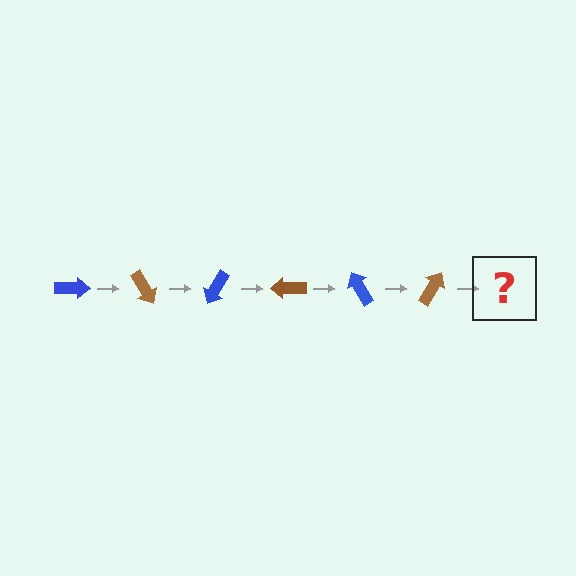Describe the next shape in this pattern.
It should be a blue arrow, rotated 360 degrees from the start.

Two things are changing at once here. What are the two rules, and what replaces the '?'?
The two rules are that it rotates 60 degrees each step and the color cycles through blue and brown. The '?' should be a blue arrow, rotated 360 degrees from the start.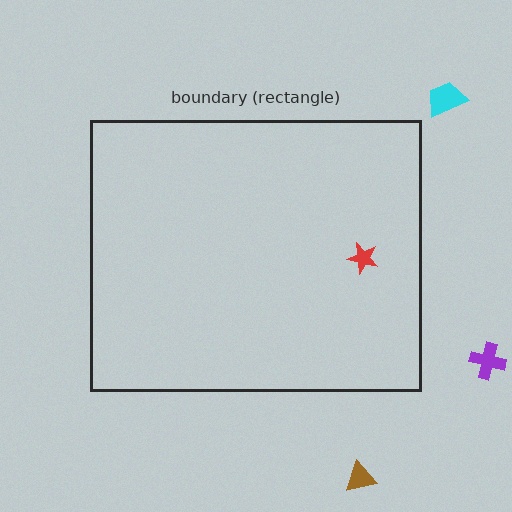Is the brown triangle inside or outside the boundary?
Outside.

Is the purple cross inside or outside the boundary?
Outside.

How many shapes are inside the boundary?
1 inside, 3 outside.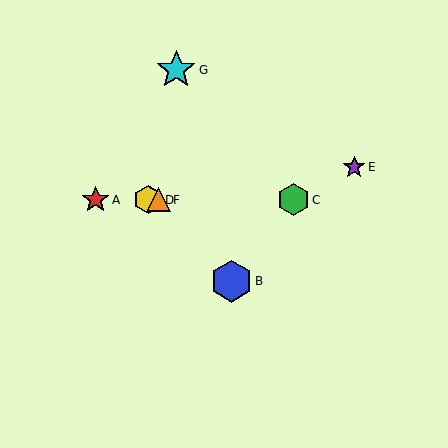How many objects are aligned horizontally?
4 objects (A, C, D, F) are aligned horizontally.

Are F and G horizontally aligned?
No, F is at y≈200 and G is at y≈70.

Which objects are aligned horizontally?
Objects A, C, D, F are aligned horizontally.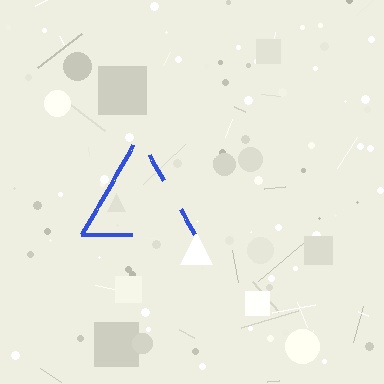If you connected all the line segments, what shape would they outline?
They would outline a triangle.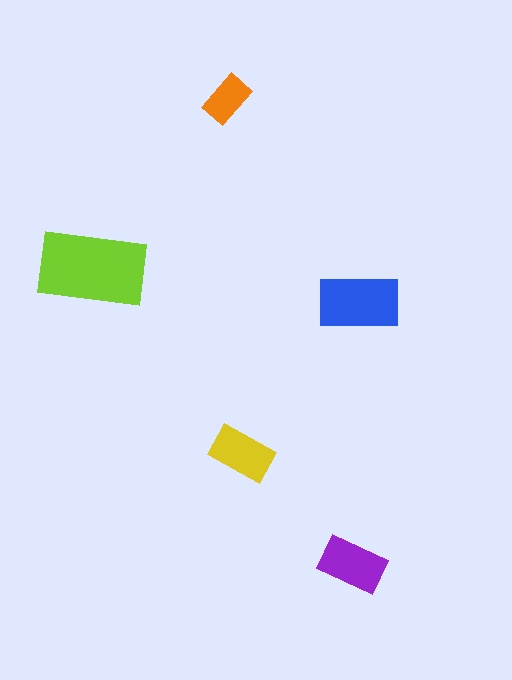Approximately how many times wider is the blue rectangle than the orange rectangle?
About 1.5 times wider.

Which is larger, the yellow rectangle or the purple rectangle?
The purple one.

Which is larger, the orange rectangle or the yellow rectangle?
The yellow one.